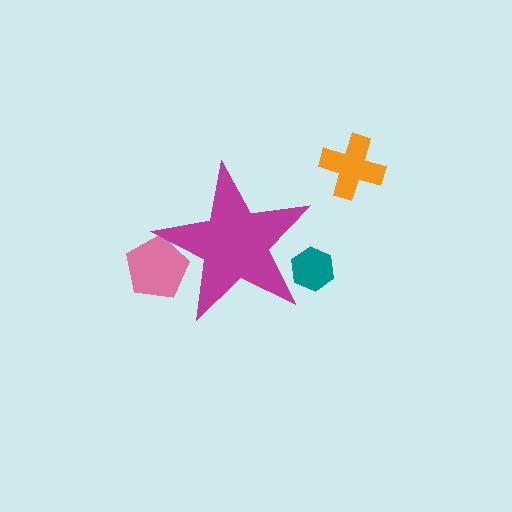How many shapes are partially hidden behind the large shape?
2 shapes are partially hidden.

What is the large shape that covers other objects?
A magenta star.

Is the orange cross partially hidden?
No, the orange cross is fully visible.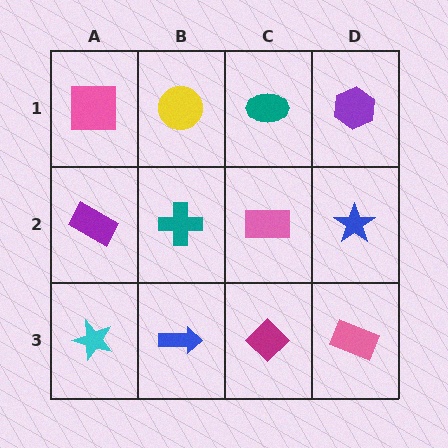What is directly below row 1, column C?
A pink rectangle.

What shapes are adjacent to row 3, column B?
A teal cross (row 2, column B), a cyan star (row 3, column A), a magenta diamond (row 3, column C).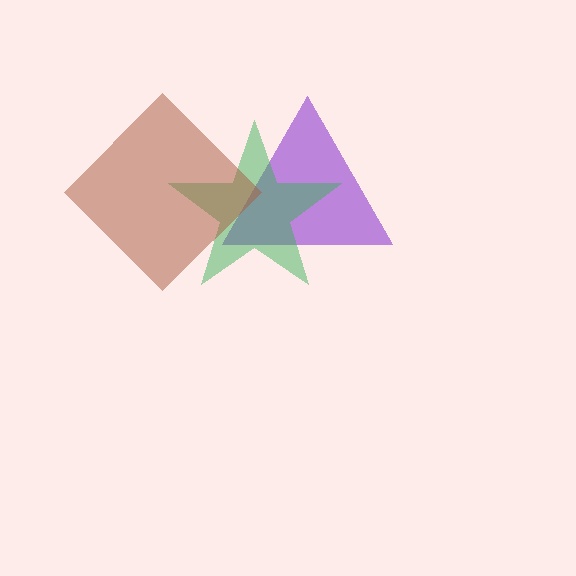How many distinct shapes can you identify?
There are 3 distinct shapes: a purple triangle, a green star, a brown diamond.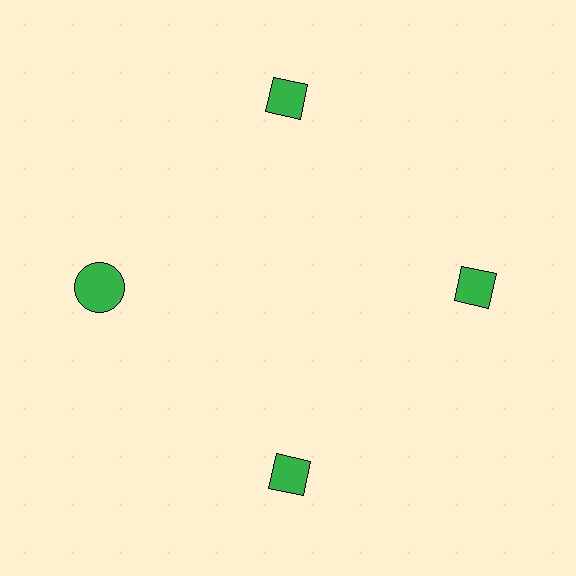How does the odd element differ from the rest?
It has a different shape: circle instead of diamond.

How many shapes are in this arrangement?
There are 4 shapes arranged in a ring pattern.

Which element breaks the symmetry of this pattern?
The green circle at roughly the 9 o'clock position breaks the symmetry. All other shapes are green diamonds.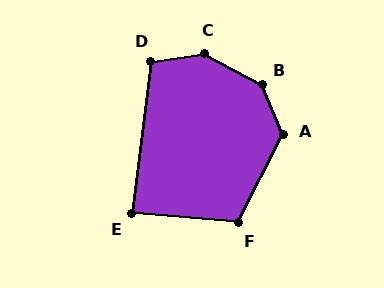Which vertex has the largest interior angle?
B, at approximately 142 degrees.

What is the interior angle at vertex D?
Approximately 107 degrees (obtuse).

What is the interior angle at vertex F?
Approximately 111 degrees (obtuse).